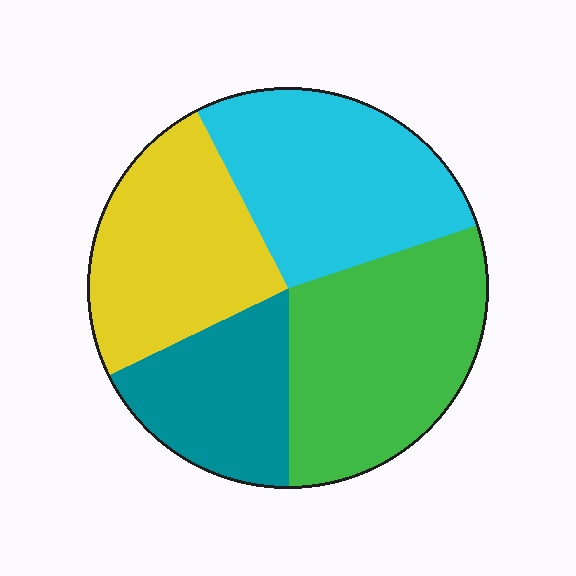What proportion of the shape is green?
Green covers 30% of the shape.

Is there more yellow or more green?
Green.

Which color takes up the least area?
Teal, at roughly 20%.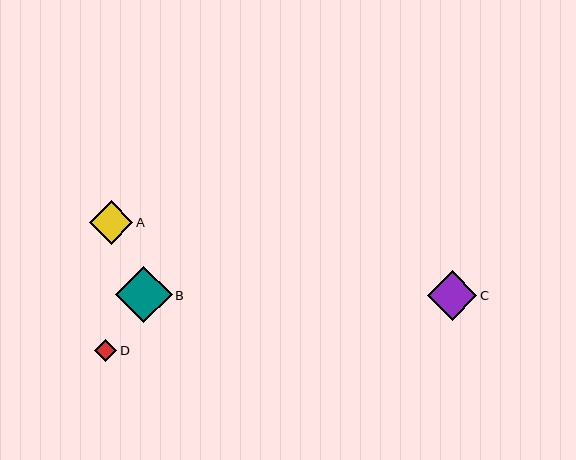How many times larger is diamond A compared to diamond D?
Diamond A is approximately 1.9 times the size of diamond D.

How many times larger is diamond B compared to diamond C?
Diamond B is approximately 1.1 times the size of diamond C.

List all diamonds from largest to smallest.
From largest to smallest: B, C, A, D.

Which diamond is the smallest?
Diamond D is the smallest with a size of approximately 22 pixels.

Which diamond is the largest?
Diamond B is the largest with a size of approximately 57 pixels.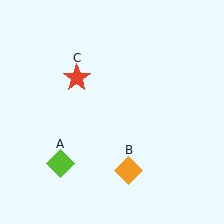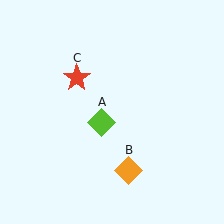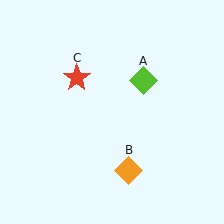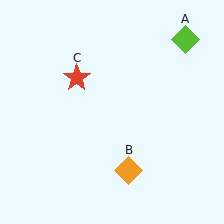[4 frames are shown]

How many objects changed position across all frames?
1 object changed position: lime diamond (object A).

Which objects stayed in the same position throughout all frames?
Orange diamond (object B) and red star (object C) remained stationary.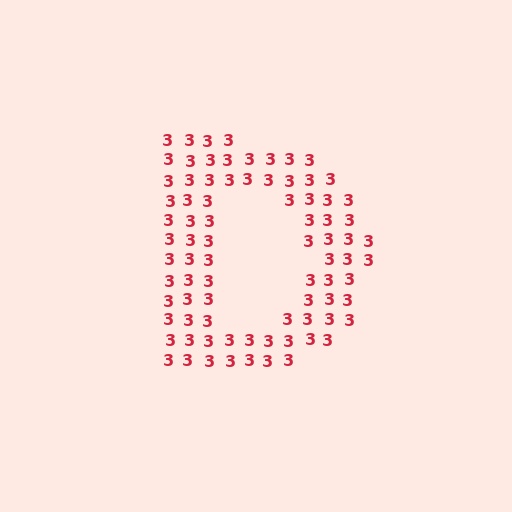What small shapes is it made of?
It is made of small digit 3's.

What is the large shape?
The large shape is the letter D.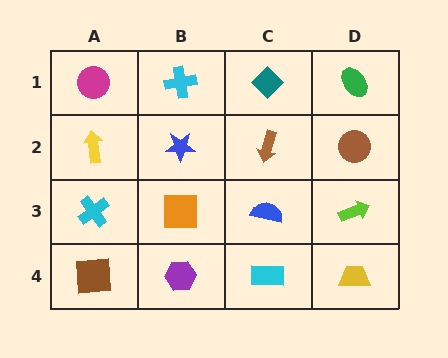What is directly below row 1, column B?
A blue star.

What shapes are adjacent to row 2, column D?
A green ellipse (row 1, column D), a lime arrow (row 3, column D), a brown arrow (row 2, column C).